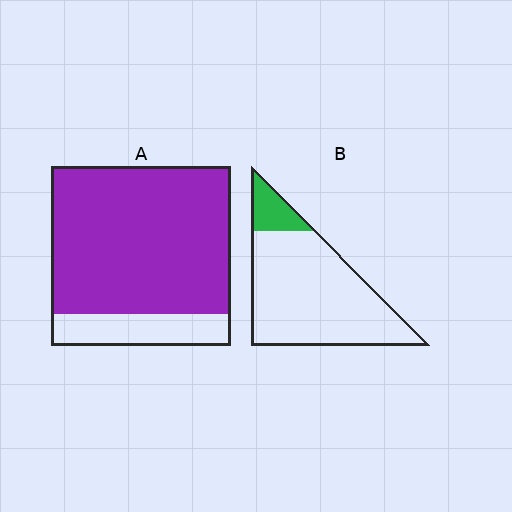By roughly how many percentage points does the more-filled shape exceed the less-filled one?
By roughly 70 percentage points (A over B).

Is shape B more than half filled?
No.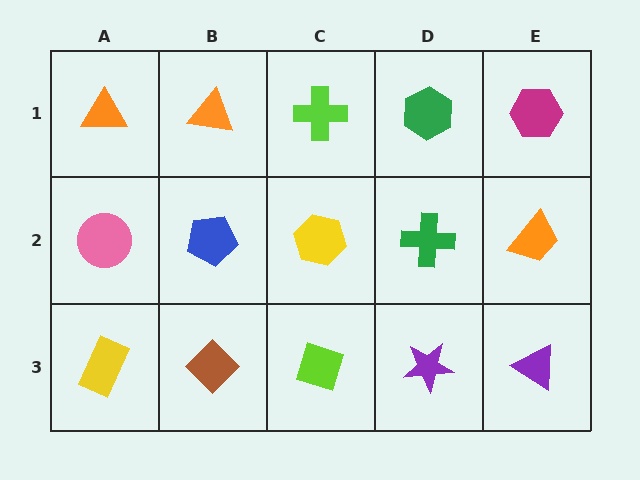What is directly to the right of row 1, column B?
A lime cross.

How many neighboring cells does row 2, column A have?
3.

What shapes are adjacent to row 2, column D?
A green hexagon (row 1, column D), a purple star (row 3, column D), a yellow hexagon (row 2, column C), an orange trapezoid (row 2, column E).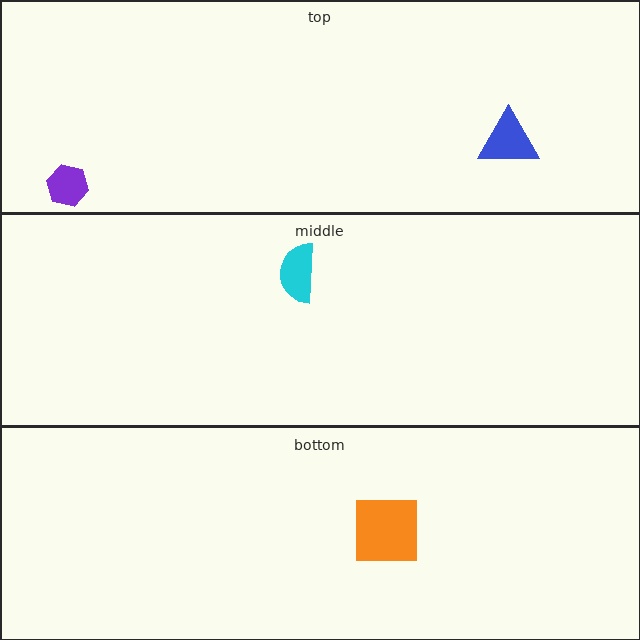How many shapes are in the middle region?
1.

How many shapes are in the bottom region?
1.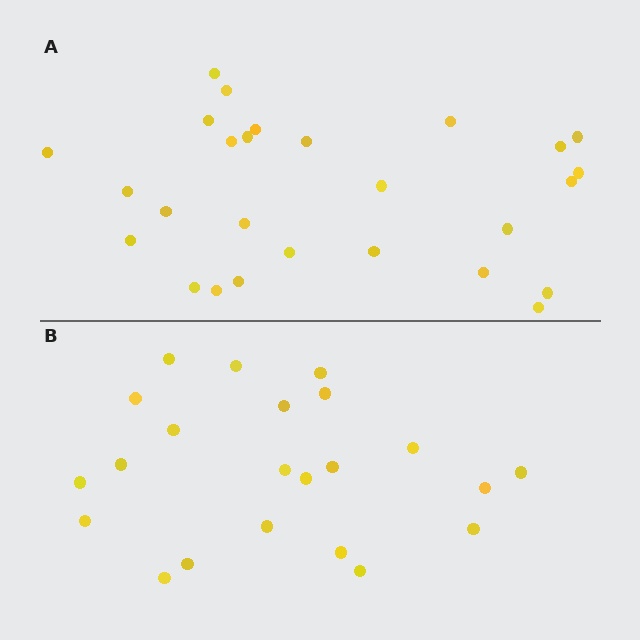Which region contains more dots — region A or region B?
Region A (the top region) has more dots.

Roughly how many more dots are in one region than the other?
Region A has about 5 more dots than region B.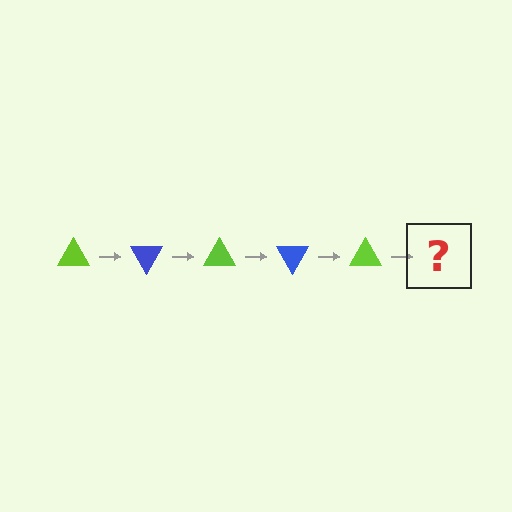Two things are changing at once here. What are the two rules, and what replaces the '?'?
The two rules are that it rotates 60 degrees each step and the color cycles through lime and blue. The '?' should be a blue triangle, rotated 300 degrees from the start.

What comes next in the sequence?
The next element should be a blue triangle, rotated 300 degrees from the start.